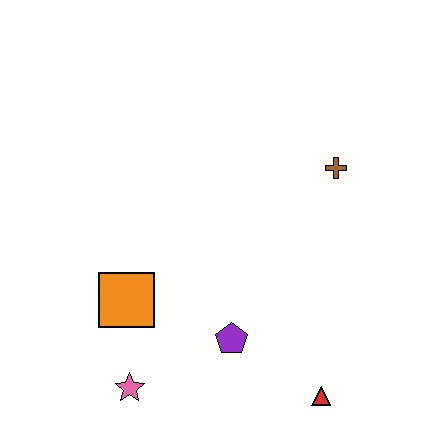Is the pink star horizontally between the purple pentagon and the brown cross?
No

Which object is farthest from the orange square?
The brown cross is farthest from the orange square.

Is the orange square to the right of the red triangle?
No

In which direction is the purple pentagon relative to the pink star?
The purple pentagon is to the right of the pink star.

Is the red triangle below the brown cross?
Yes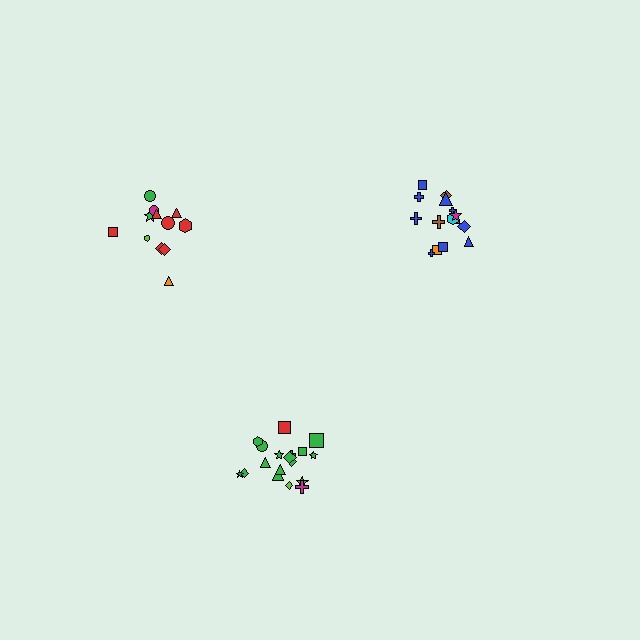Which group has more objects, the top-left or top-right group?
The top-right group.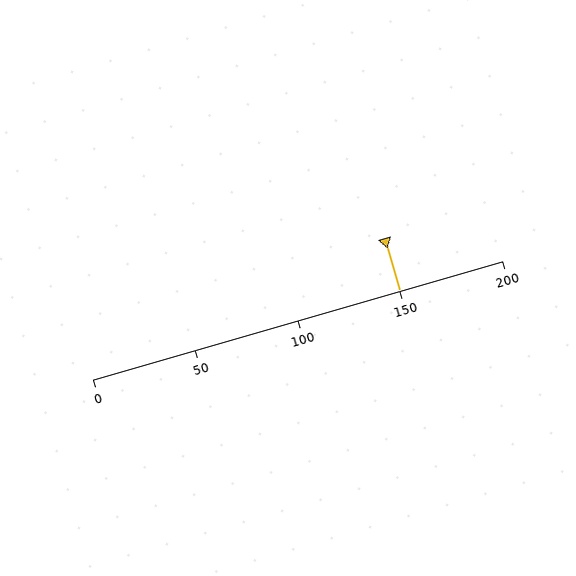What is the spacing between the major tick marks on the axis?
The major ticks are spaced 50 apart.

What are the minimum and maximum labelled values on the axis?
The axis runs from 0 to 200.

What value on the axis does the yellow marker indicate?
The marker indicates approximately 150.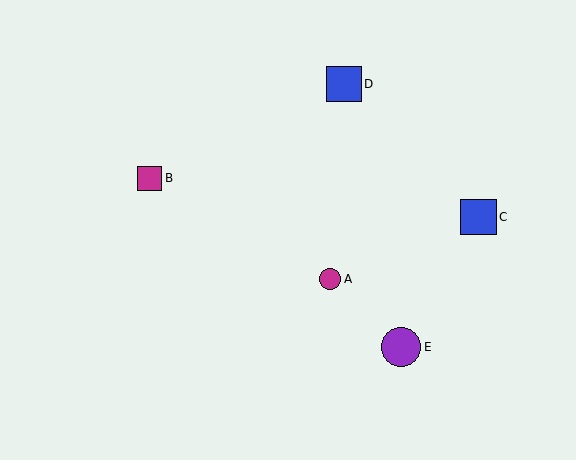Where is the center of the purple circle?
The center of the purple circle is at (401, 347).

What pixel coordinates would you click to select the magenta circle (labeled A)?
Click at (330, 279) to select the magenta circle A.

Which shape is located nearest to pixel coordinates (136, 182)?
The magenta square (labeled B) at (150, 178) is nearest to that location.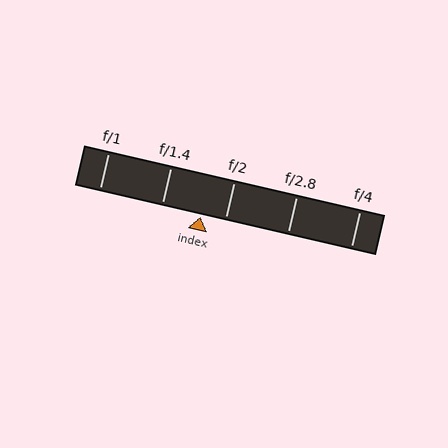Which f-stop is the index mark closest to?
The index mark is closest to f/2.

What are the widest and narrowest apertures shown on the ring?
The widest aperture shown is f/1 and the narrowest is f/4.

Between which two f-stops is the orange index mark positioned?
The index mark is between f/1.4 and f/2.